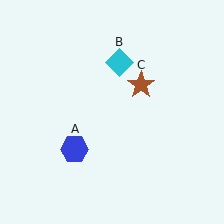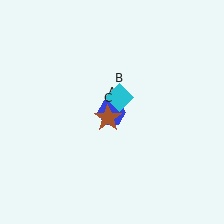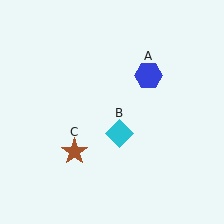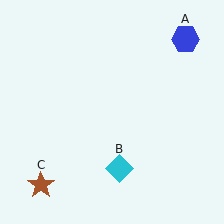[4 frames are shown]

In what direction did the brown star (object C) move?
The brown star (object C) moved down and to the left.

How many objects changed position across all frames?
3 objects changed position: blue hexagon (object A), cyan diamond (object B), brown star (object C).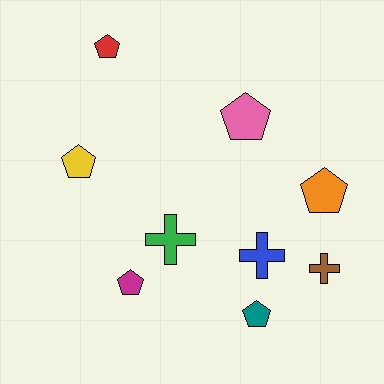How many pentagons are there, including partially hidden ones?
There are 6 pentagons.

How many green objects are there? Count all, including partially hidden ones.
There is 1 green object.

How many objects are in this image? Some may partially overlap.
There are 9 objects.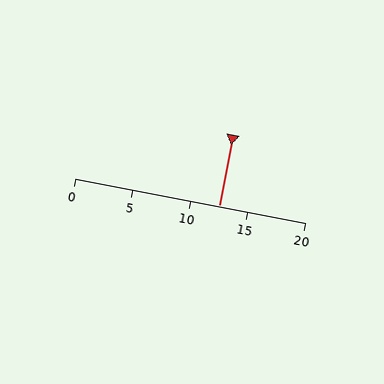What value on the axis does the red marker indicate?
The marker indicates approximately 12.5.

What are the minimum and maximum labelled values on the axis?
The axis runs from 0 to 20.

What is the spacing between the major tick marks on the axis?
The major ticks are spaced 5 apart.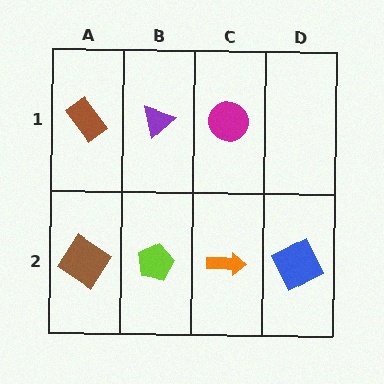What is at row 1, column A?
A brown rectangle.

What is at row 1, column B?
A purple triangle.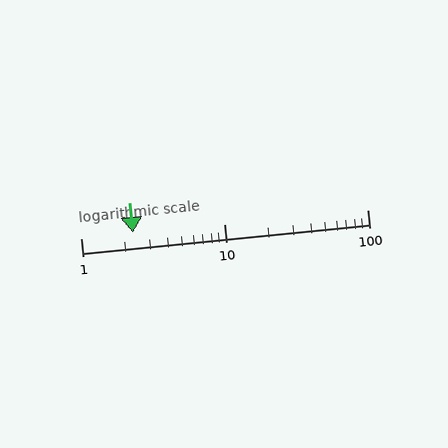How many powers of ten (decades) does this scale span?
The scale spans 2 decades, from 1 to 100.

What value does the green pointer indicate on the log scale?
The pointer indicates approximately 2.3.